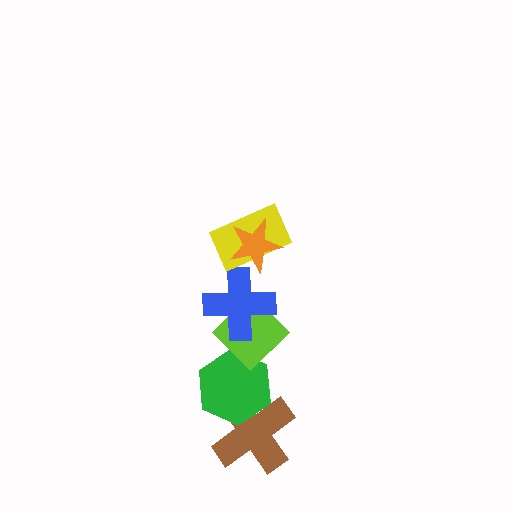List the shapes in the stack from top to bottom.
From top to bottom: the orange star, the yellow rectangle, the blue cross, the lime diamond, the green hexagon, the brown cross.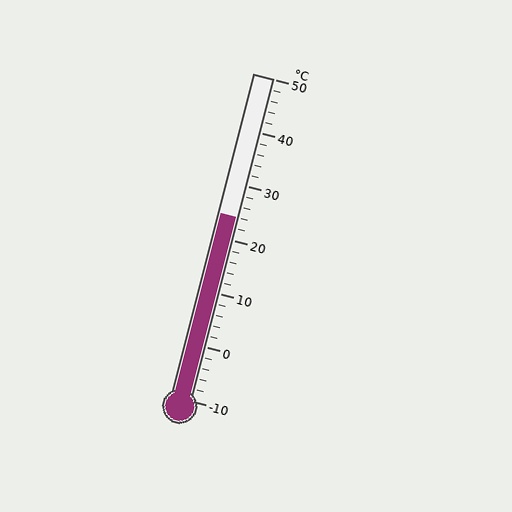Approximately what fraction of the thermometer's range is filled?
The thermometer is filled to approximately 55% of its range.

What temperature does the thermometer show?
The thermometer shows approximately 24°C.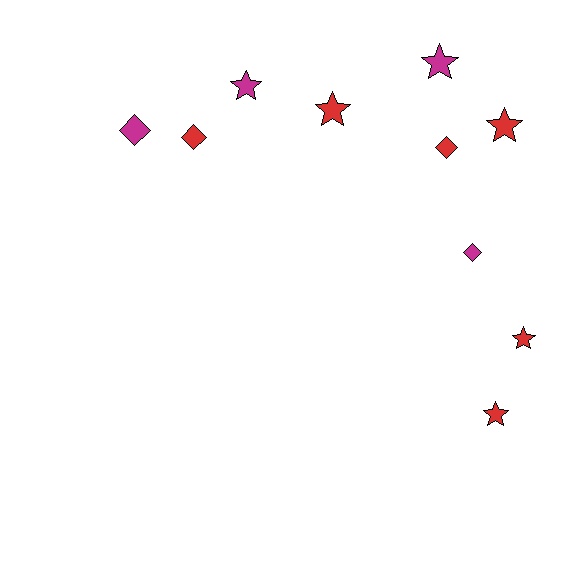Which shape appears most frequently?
Star, with 6 objects.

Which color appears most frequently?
Red, with 6 objects.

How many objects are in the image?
There are 10 objects.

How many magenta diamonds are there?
There are 2 magenta diamonds.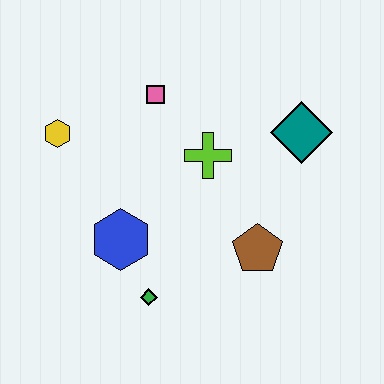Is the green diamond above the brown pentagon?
No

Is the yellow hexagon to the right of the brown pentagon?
No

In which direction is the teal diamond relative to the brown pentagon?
The teal diamond is above the brown pentagon.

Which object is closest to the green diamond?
The blue hexagon is closest to the green diamond.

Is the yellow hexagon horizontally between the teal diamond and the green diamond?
No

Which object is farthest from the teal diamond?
The yellow hexagon is farthest from the teal diamond.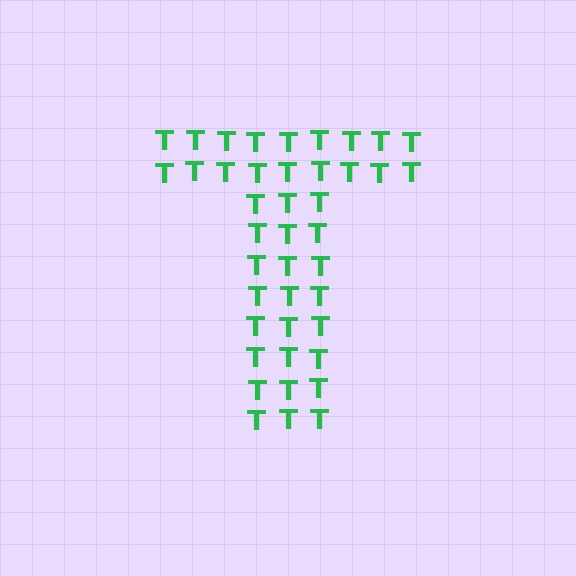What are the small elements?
The small elements are letter T's.